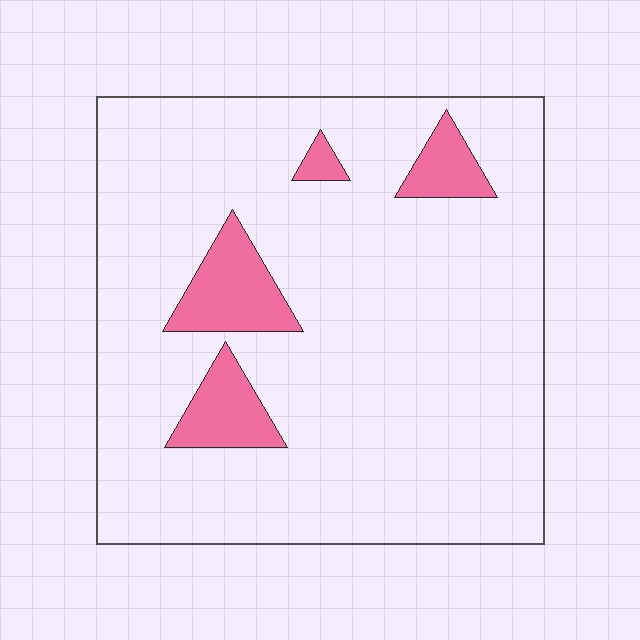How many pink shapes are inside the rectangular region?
4.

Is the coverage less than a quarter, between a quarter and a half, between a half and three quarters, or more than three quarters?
Less than a quarter.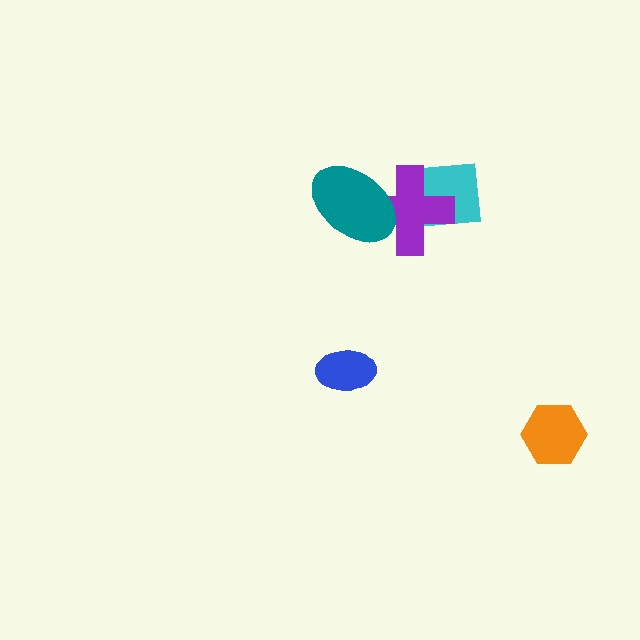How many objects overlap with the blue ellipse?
0 objects overlap with the blue ellipse.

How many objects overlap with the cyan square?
1 object overlaps with the cyan square.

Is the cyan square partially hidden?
Yes, it is partially covered by another shape.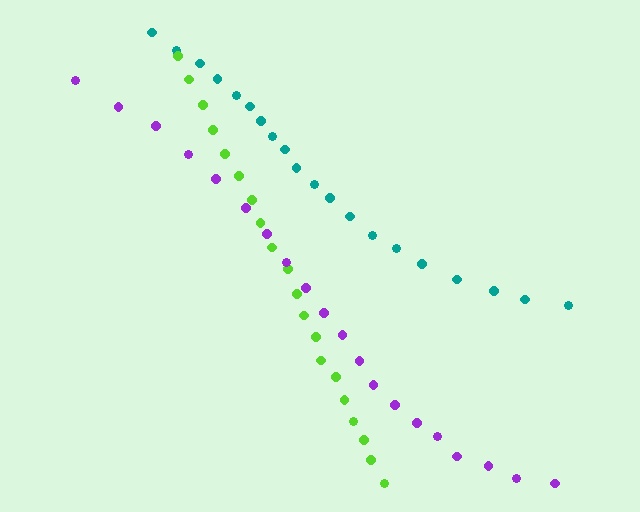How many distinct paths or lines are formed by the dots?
There are 3 distinct paths.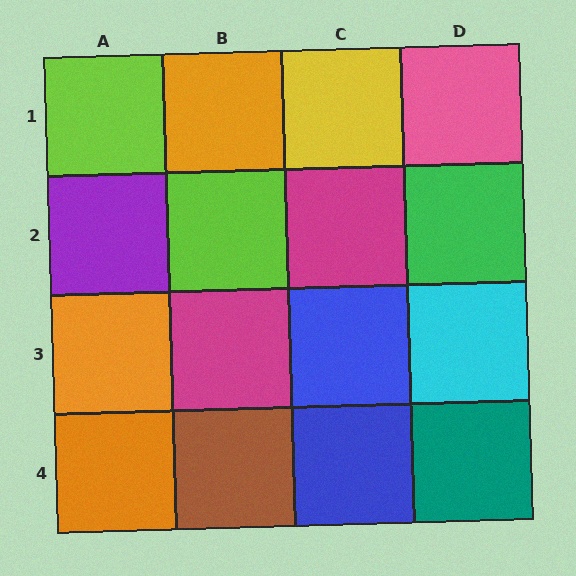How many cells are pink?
1 cell is pink.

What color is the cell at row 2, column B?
Lime.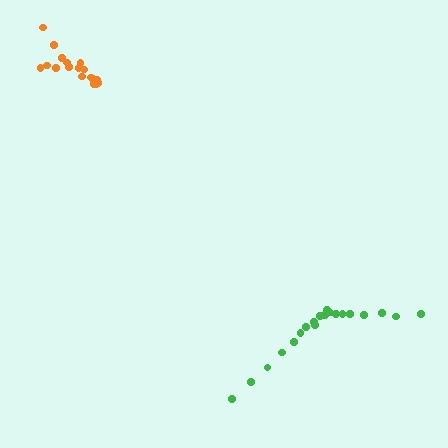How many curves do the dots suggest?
There are 2 distinct paths.